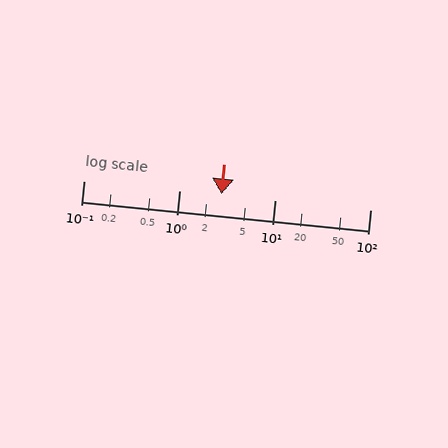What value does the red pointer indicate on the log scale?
The pointer indicates approximately 2.8.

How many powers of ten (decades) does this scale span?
The scale spans 3 decades, from 0.1 to 100.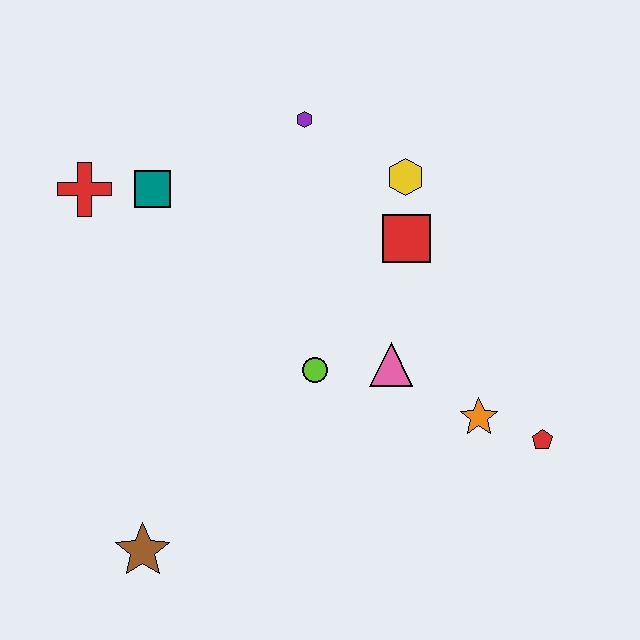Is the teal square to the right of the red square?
No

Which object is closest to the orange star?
The red pentagon is closest to the orange star.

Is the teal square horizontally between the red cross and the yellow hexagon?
Yes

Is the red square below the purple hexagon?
Yes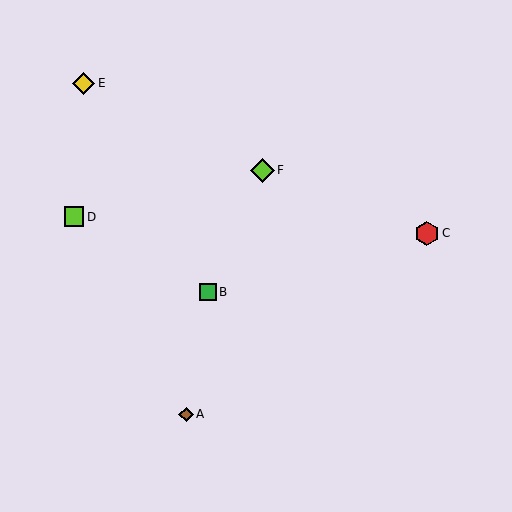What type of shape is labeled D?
Shape D is a lime square.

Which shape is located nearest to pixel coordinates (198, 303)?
The green square (labeled B) at (208, 292) is nearest to that location.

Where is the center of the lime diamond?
The center of the lime diamond is at (262, 170).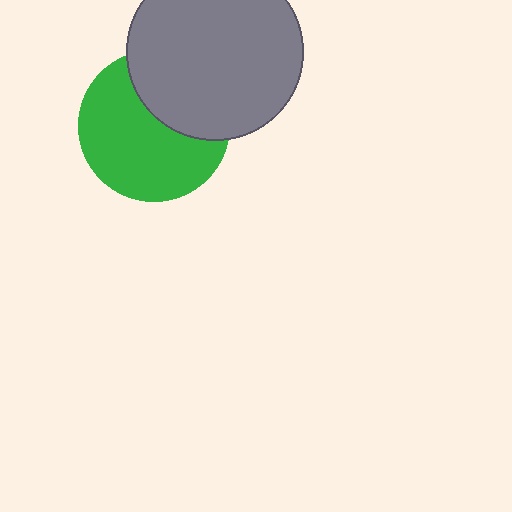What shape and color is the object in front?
The object in front is a gray circle.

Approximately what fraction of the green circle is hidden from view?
Roughly 36% of the green circle is hidden behind the gray circle.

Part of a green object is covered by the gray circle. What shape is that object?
It is a circle.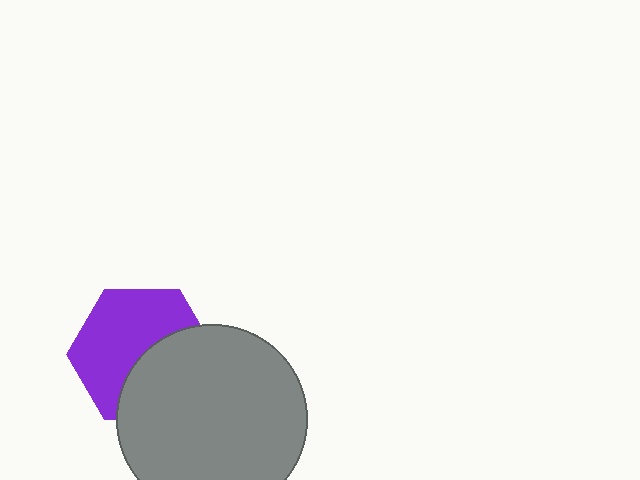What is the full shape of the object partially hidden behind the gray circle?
The partially hidden object is a purple hexagon.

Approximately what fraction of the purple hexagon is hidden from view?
Roughly 42% of the purple hexagon is hidden behind the gray circle.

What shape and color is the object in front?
The object in front is a gray circle.